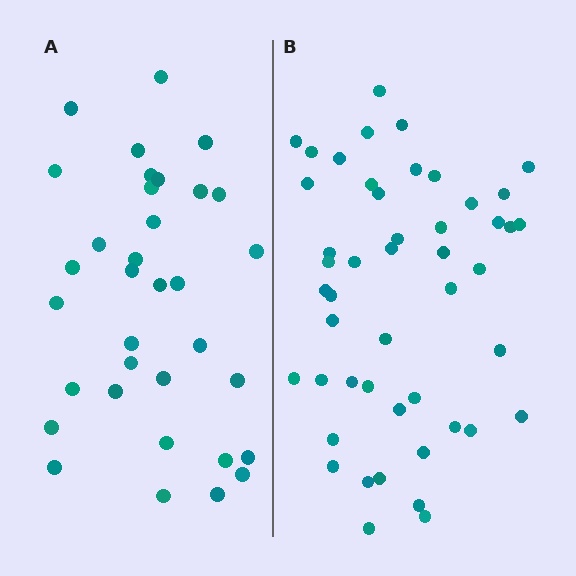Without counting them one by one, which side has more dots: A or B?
Region B (the right region) has more dots.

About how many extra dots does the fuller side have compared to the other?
Region B has approximately 15 more dots than region A.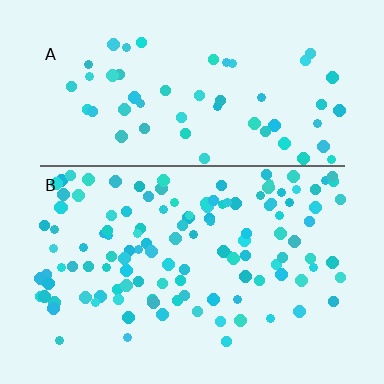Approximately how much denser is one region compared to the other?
Approximately 2.2× — region B over region A.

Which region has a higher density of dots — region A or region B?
B (the bottom).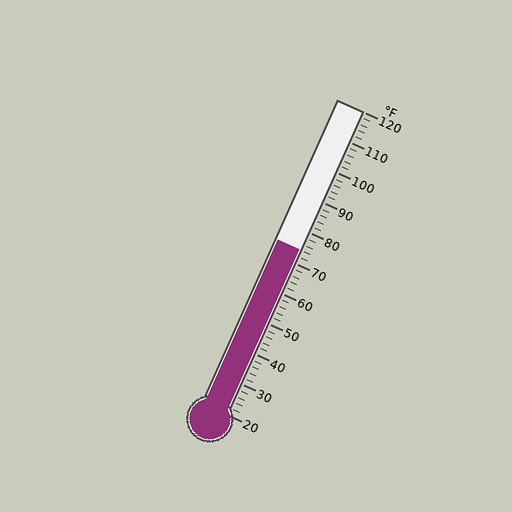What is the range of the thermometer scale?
The thermometer scale ranges from 20°F to 120°F.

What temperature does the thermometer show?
The thermometer shows approximately 74°F.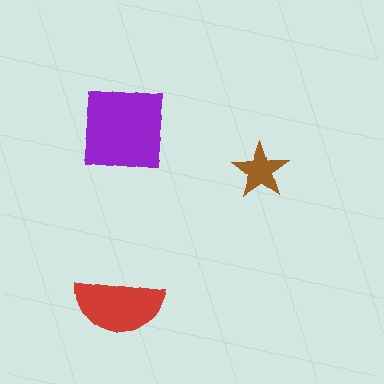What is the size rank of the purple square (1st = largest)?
1st.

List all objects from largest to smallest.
The purple square, the red semicircle, the brown star.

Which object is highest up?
The purple square is topmost.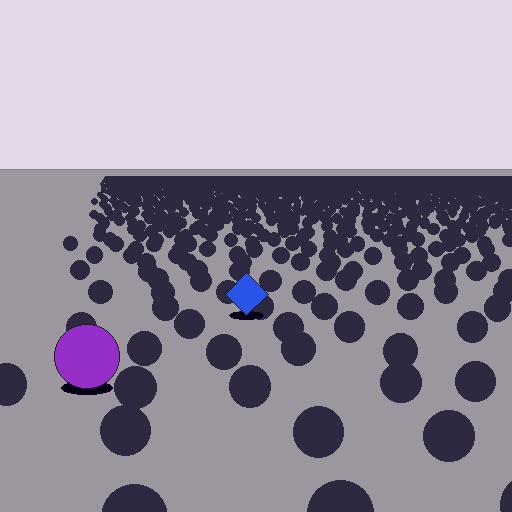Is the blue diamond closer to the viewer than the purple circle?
No. The purple circle is closer — you can tell from the texture gradient: the ground texture is coarser near it.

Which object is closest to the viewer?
The purple circle is closest. The texture marks near it are larger and more spread out.